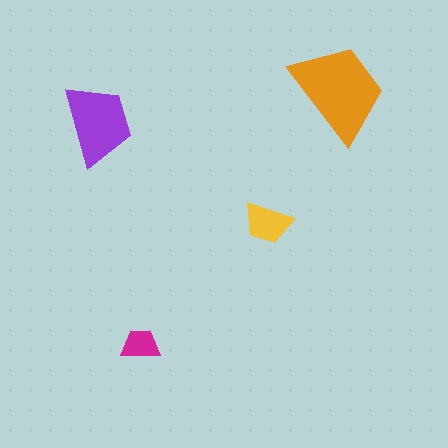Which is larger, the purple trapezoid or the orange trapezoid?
The orange one.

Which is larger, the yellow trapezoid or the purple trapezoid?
The purple one.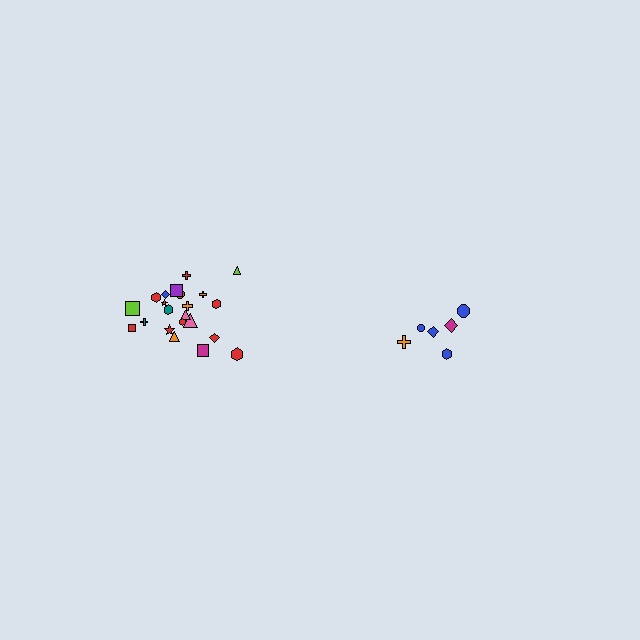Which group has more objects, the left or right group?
The left group.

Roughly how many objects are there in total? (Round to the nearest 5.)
Roughly 30 objects in total.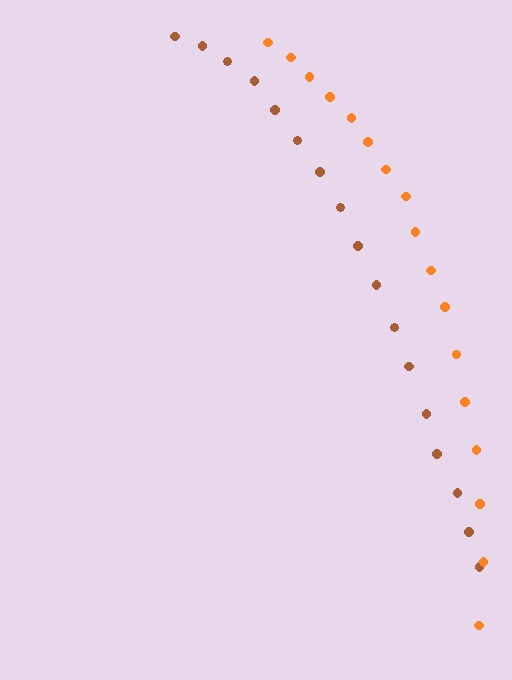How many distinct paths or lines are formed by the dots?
There are 2 distinct paths.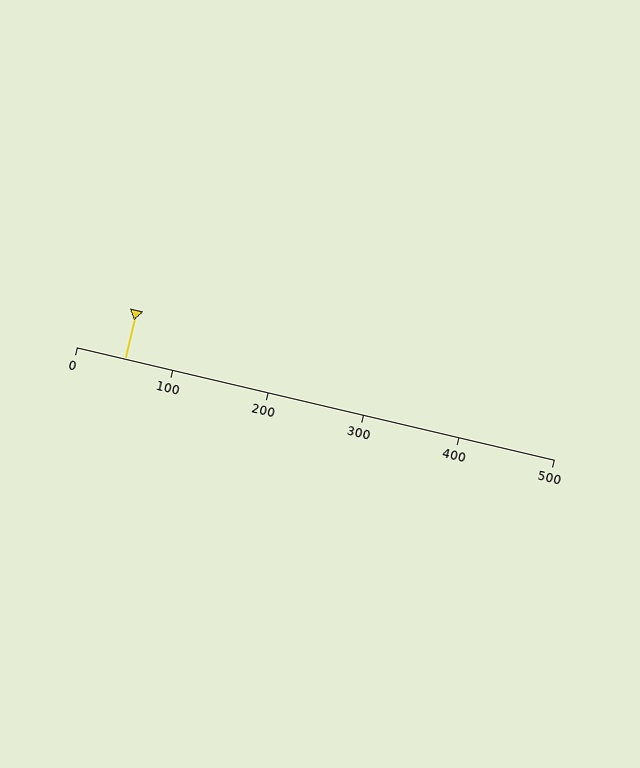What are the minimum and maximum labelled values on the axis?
The axis runs from 0 to 500.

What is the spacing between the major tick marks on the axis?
The major ticks are spaced 100 apart.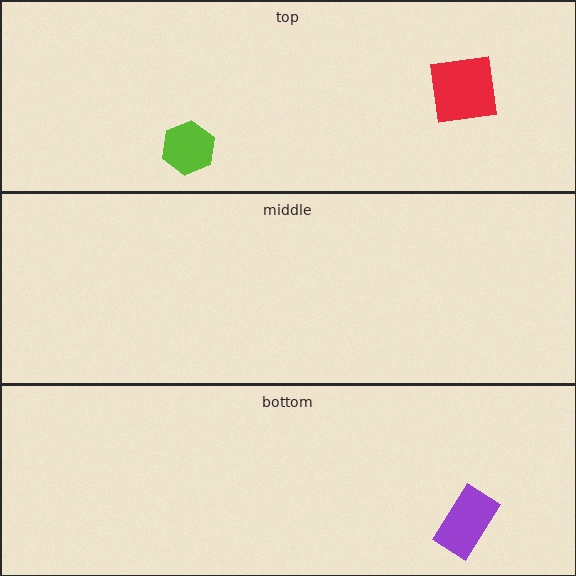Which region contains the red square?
The top region.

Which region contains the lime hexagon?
The top region.